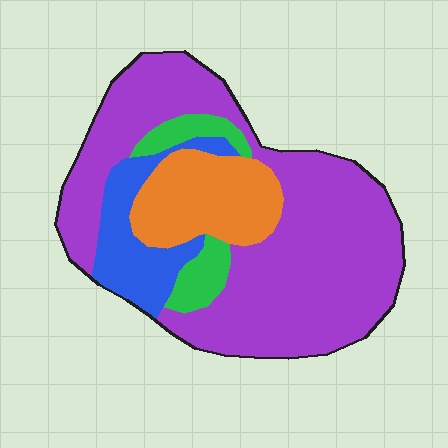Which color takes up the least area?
Green, at roughly 10%.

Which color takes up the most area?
Purple, at roughly 60%.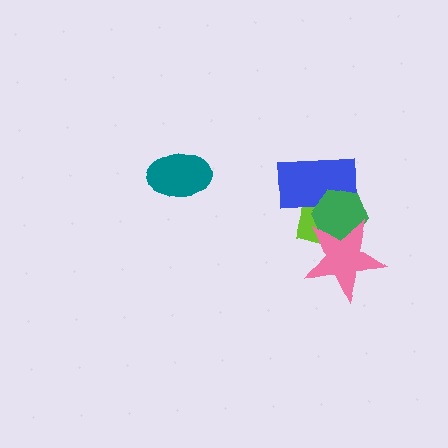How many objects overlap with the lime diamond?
3 objects overlap with the lime diamond.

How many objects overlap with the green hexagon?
3 objects overlap with the green hexagon.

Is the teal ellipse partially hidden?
No, no other shape covers it.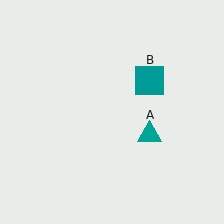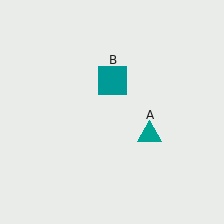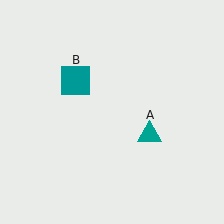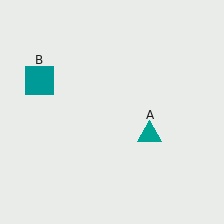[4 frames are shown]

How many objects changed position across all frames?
1 object changed position: teal square (object B).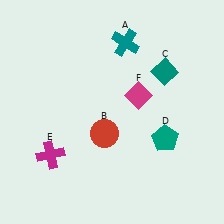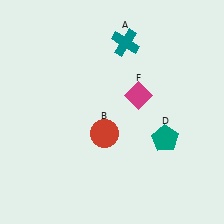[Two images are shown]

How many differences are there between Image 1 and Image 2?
There are 2 differences between the two images.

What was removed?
The teal diamond (C), the magenta cross (E) were removed in Image 2.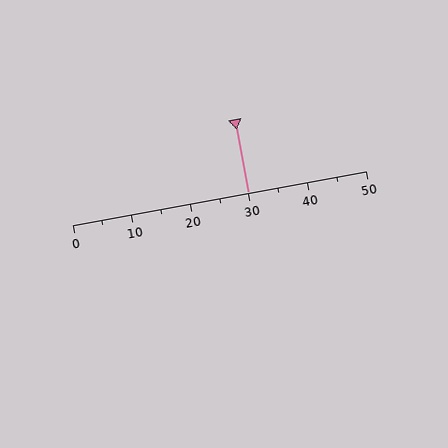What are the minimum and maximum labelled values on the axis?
The axis runs from 0 to 50.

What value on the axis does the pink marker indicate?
The marker indicates approximately 30.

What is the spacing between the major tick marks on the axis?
The major ticks are spaced 10 apart.